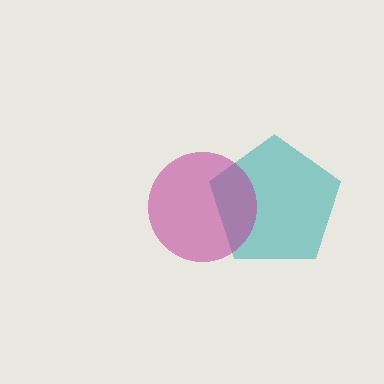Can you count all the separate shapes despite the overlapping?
Yes, there are 2 separate shapes.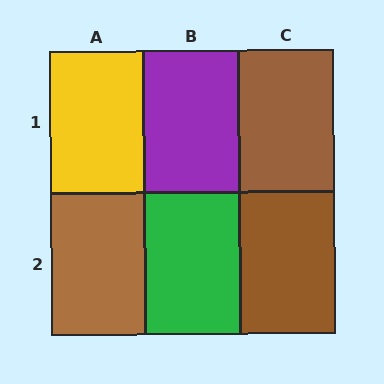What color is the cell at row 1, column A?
Yellow.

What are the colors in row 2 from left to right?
Brown, green, brown.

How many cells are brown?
3 cells are brown.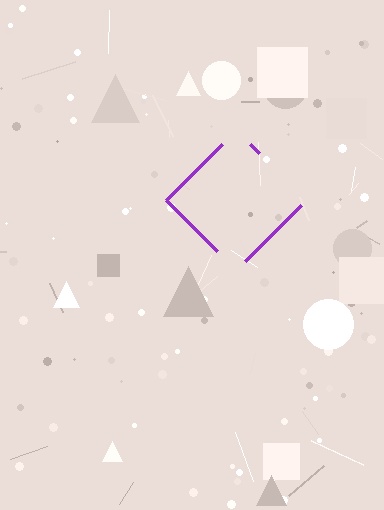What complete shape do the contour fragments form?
The contour fragments form a diamond.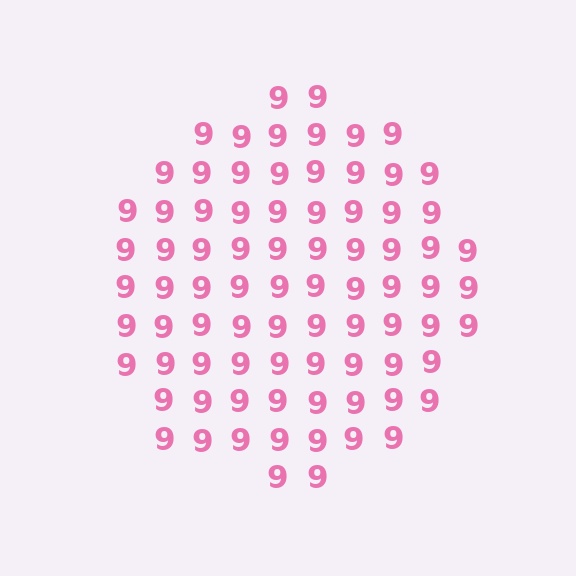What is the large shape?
The large shape is a circle.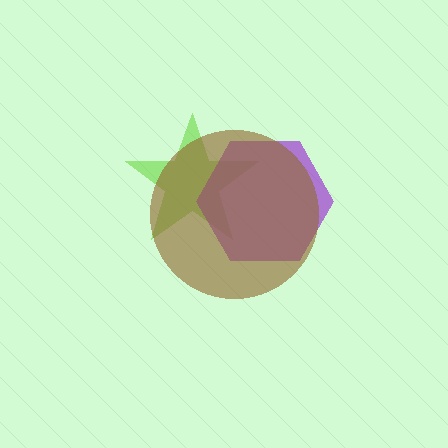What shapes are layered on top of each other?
The layered shapes are: a lime star, a purple hexagon, a brown circle.